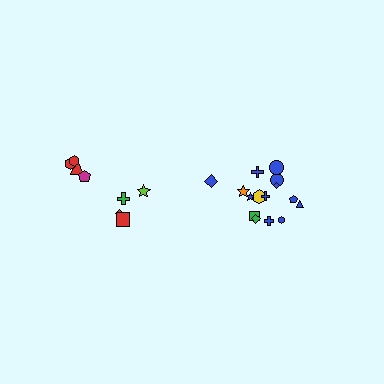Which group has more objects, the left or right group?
The right group.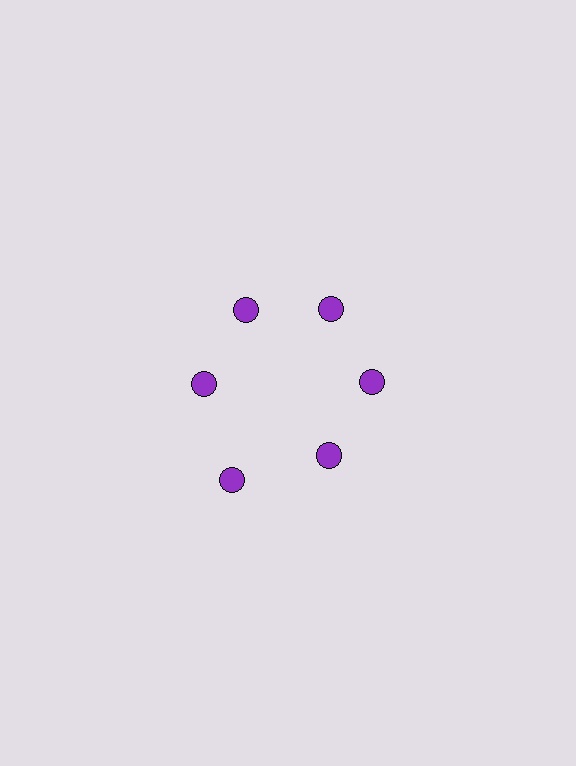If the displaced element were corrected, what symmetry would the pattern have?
It would have 6-fold rotational symmetry — the pattern would map onto itself every 60 degrees.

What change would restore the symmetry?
The symmetry would be restored by moving it inward, back onto the ring so that all 6 circles sit at equal angles and equal distance from the center.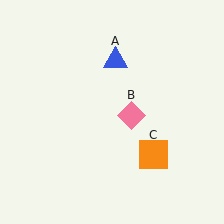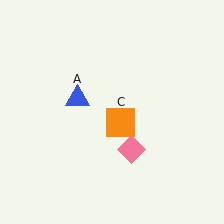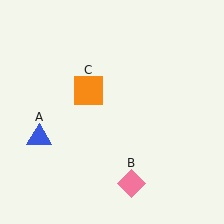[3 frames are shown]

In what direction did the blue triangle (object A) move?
The blue triangle (object A) moved down and to the left.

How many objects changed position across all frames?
3 objects changed position: blue triangle (object A), pink diamond (object B), orange square (object C).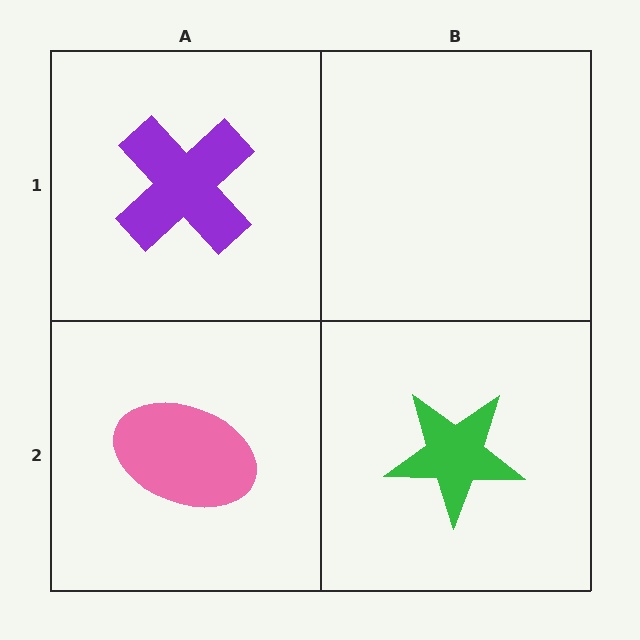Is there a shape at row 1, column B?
No, that cell is empty.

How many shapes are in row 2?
2 shapes.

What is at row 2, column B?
A green star.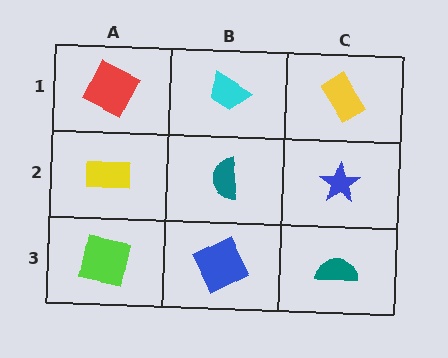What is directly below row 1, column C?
A blue star.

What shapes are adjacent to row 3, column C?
A blue star (row 2, column C), a blue square (row 3, column B).